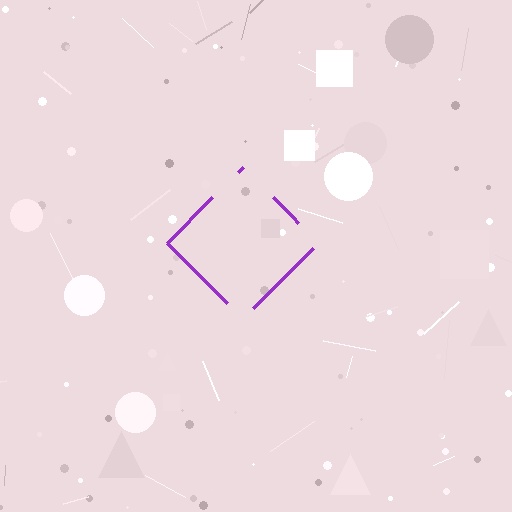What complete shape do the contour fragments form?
The contour fragments form a diamond.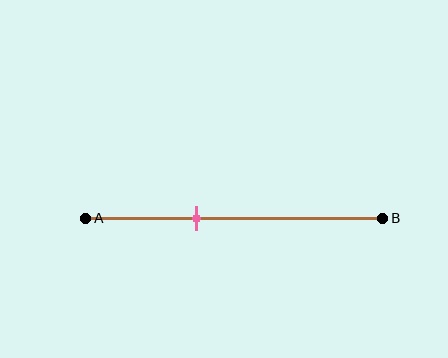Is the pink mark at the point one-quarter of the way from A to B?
No, the mark is at about 35% from A, not at the 25% one-quarter point.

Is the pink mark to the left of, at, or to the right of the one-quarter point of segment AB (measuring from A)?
The pink mark is to the right of the one-quarter point of segment AB.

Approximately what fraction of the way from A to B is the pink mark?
The pink mark is approximately 35% of the way from A to B.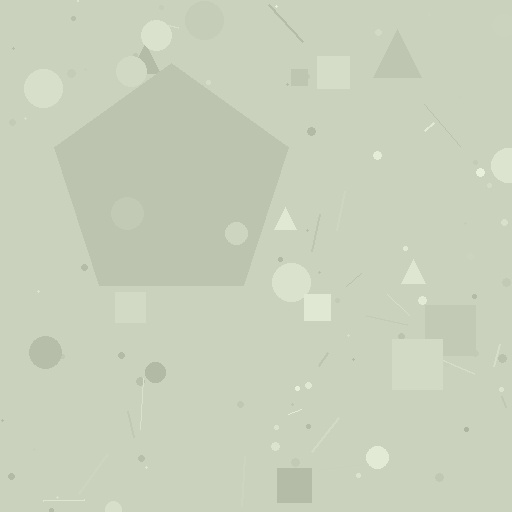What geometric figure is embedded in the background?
A pentagon is embedded in the background.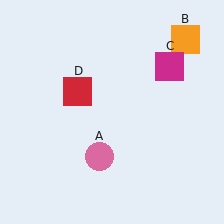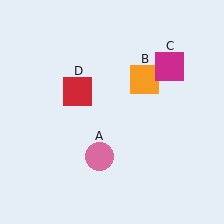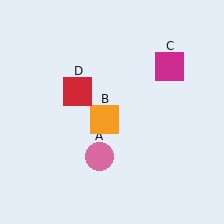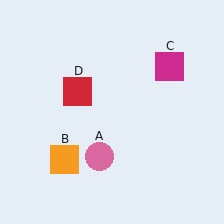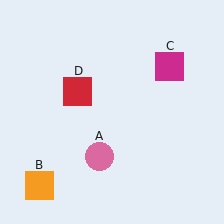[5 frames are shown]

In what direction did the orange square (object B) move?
The orange square (object B) moved down and to the left.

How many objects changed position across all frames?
1 object changed position: orange square (object B).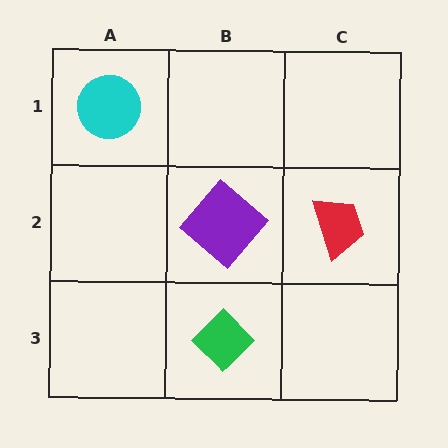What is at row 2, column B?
A purple diamond.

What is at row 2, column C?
A red trapezoid.